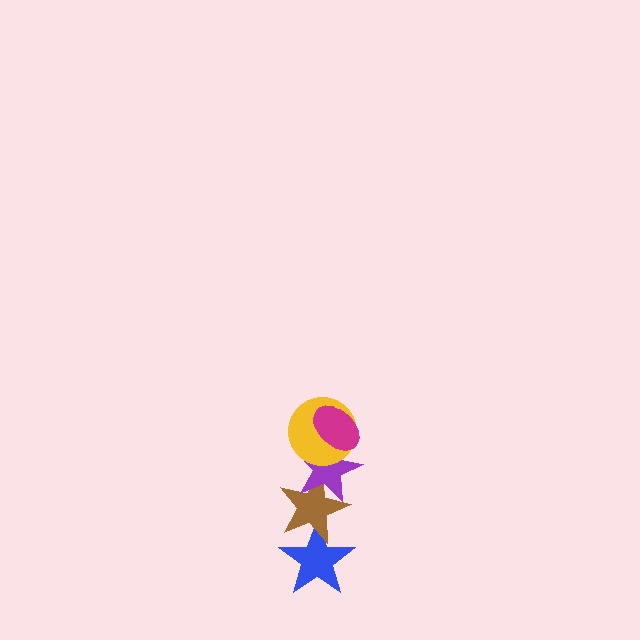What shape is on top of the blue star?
The brown star is on top of the blue star.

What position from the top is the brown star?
The brown star is 4th from the top.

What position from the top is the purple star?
The purple star is 3rd from the top.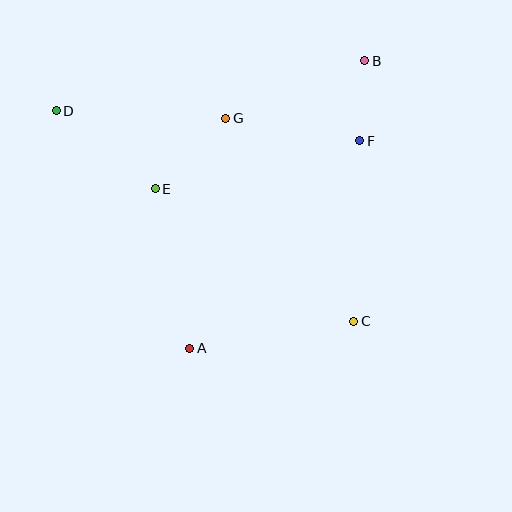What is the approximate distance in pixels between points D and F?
The distance between D and F is approximately 305 pixels.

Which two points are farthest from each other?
Points C and D are farthest from each other.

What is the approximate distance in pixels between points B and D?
The distance between B and D is approximately 312 pixels.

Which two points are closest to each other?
Points B and F are closest to each other.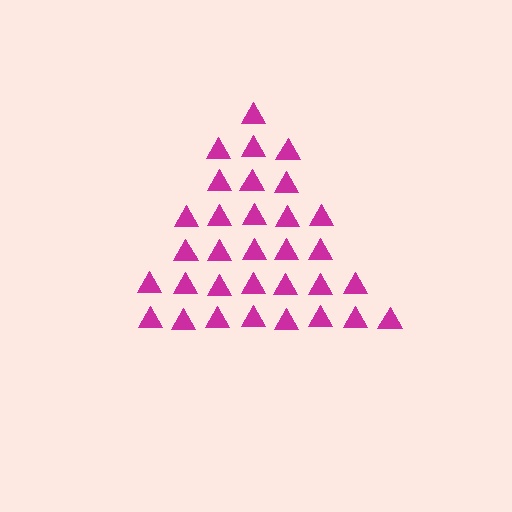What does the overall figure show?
The overall figure shows a triangle.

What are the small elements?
The small elements are triangles.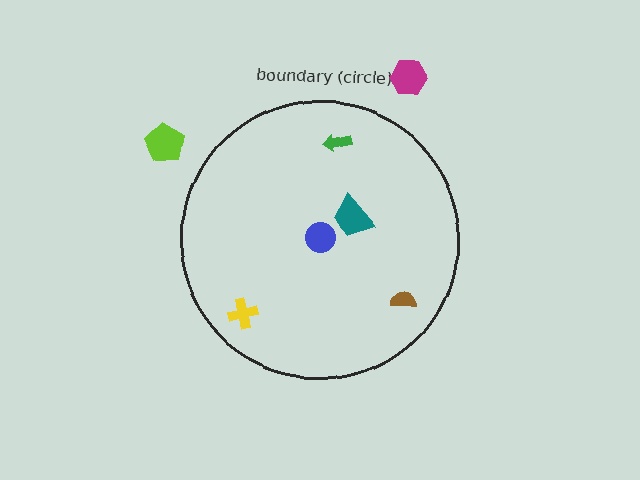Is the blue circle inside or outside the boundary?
Inside.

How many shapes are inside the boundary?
5 inside, 2 outside.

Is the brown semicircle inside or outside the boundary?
Inside.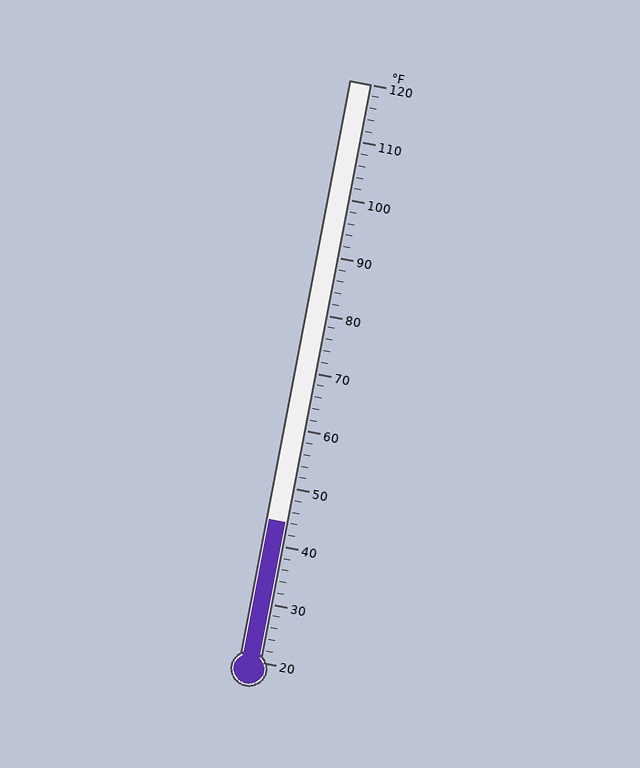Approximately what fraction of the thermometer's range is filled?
The thermometer is filled to approximately 25% of its range.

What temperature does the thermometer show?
The thermometer shows approximately 44°F.